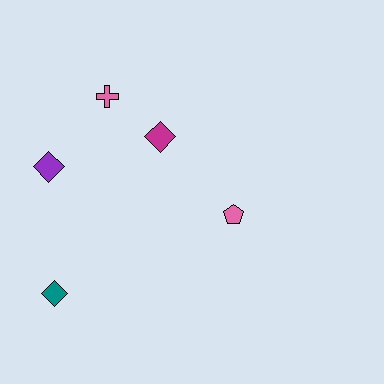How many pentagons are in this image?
There is 1 pentagon.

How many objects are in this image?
There are 5 objects.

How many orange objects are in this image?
There are no orange objects.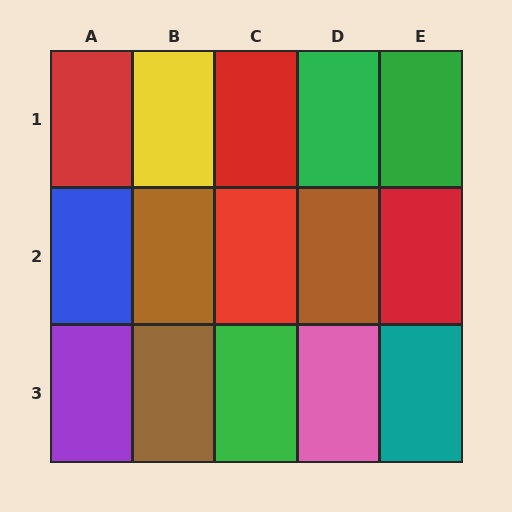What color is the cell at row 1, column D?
Green.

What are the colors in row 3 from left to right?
Purple, brown, green, pink, teal.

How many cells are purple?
1 cell is purple.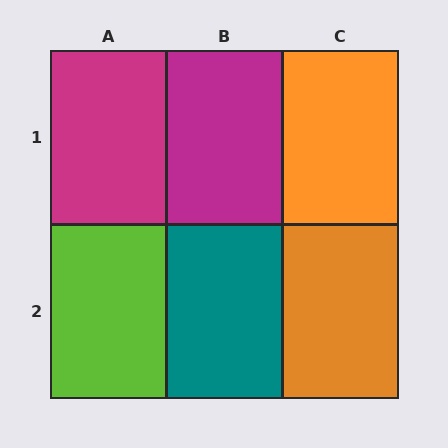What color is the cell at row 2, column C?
Orange.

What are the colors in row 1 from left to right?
Magenta, magenta, orange.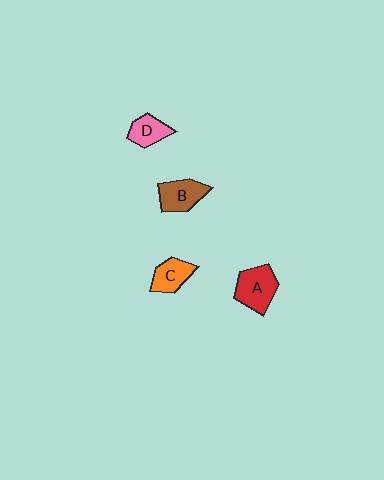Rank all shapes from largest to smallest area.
From largest to smallest: A (red), B (brown), C (orange), D (pink).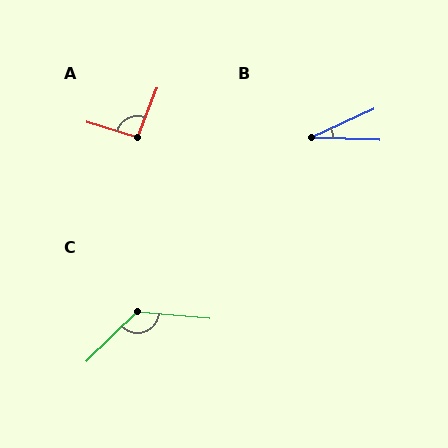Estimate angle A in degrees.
Approximately 95 degrees.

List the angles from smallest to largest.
B (27°), A (95°), C (131°).